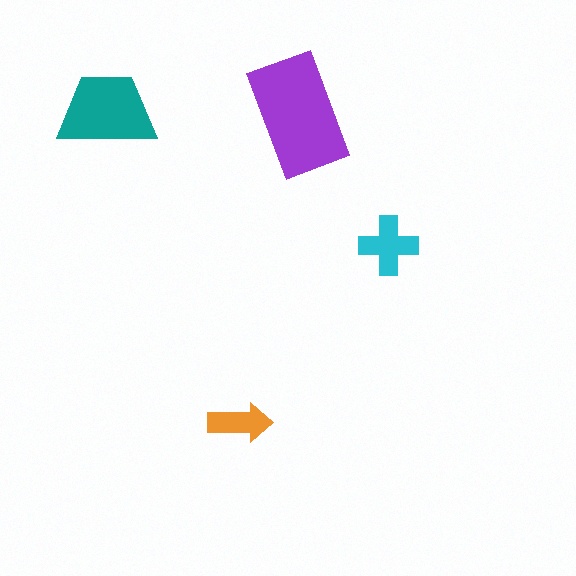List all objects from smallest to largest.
The orange arrow, the cyan cross, the teal trapezoid, the purple rectangle.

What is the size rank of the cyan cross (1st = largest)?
3rd.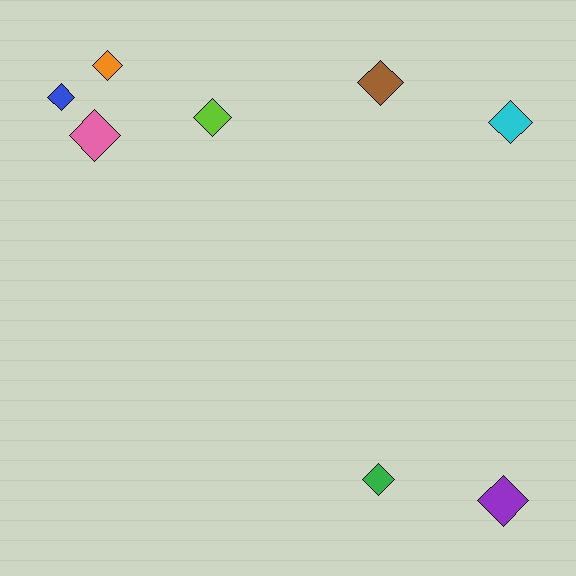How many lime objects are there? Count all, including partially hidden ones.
There is 1 lime object.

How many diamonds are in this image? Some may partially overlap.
There are 8 diamonds.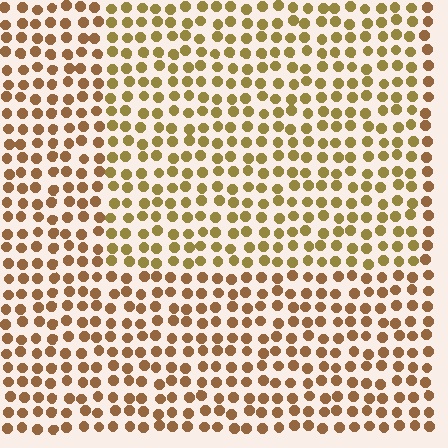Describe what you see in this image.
The image is filled with small brown elements in a uniform arrangement. A rectangle-shaped region is visible where the elements are tinted to a slightly different hue, forming a subtle color boundary.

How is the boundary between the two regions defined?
The boundary is defined purely by a slight shift in hue (about 24 degrees). Spacing, size, and orientation are identical on both sides.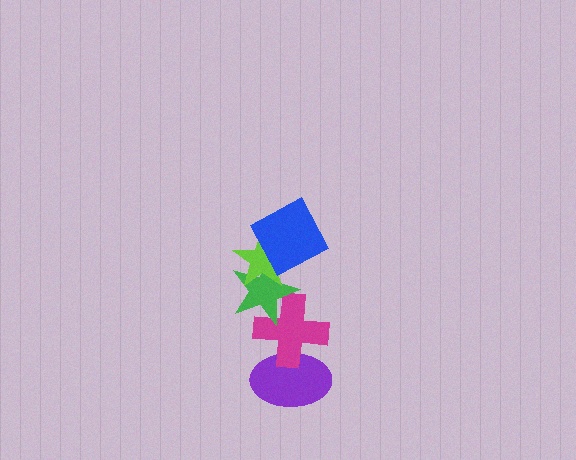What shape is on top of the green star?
The lime star is on top of the green star.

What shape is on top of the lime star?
The blue square is on top of the lime star.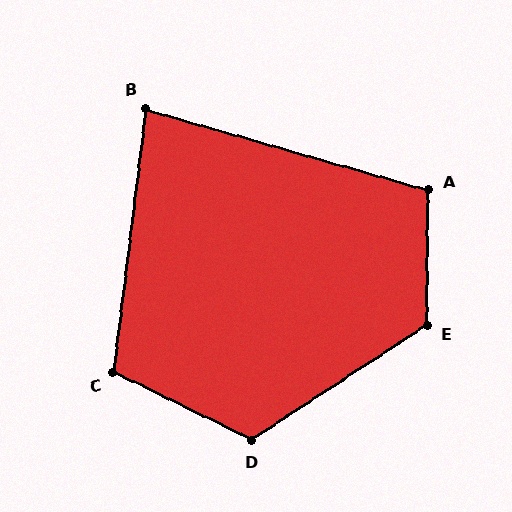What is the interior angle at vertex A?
Approximately 105 degrees (obtuse).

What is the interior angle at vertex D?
Approximately 121 degrees (obtuse).